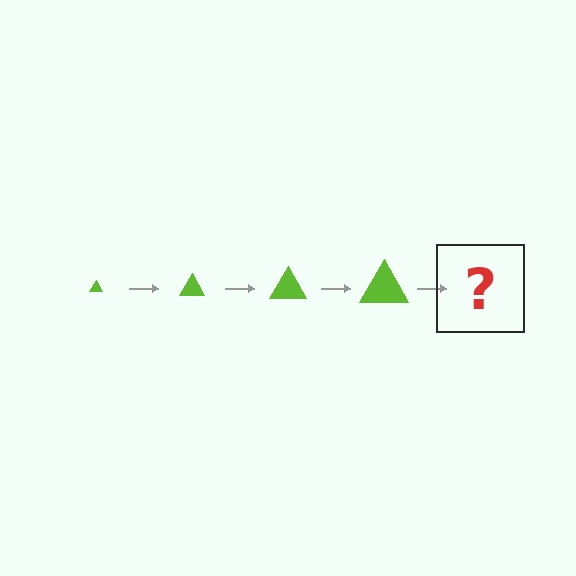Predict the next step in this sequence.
The next step is a lime triangle, larger than the previous one.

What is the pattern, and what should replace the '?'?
The pattern is that the triangle gets progressively larger each step. The '?' should be a lime triangle, larger than the previous one.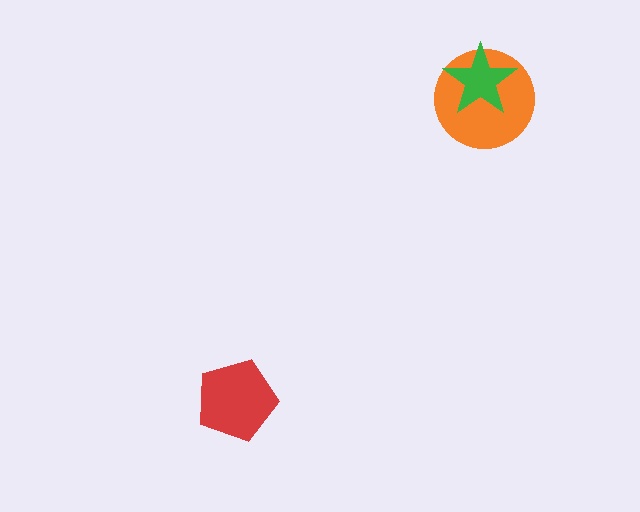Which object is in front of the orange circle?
The green star is in front of the orange circle.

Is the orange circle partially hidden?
Yes, it is partially covered by another shape.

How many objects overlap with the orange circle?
1 object overlaps with the orange circle.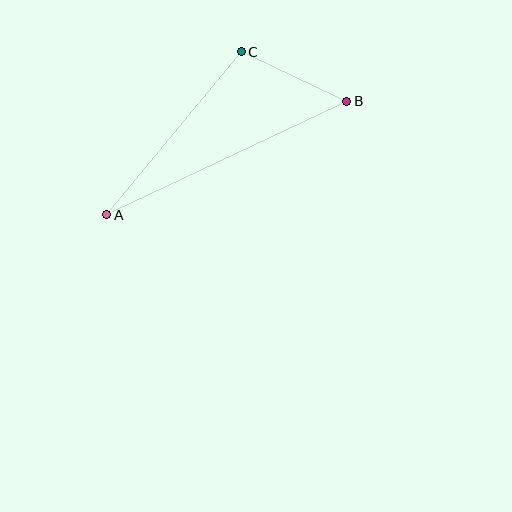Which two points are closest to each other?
Points B and C are closest to each other.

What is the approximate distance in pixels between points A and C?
The distance between A and C is approximately 211 pixels.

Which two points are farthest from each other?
Points A and B are farthest from each other.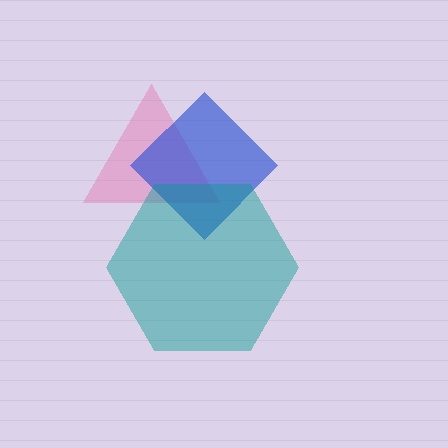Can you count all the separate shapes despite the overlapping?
Yes, there are 3 separate shapes.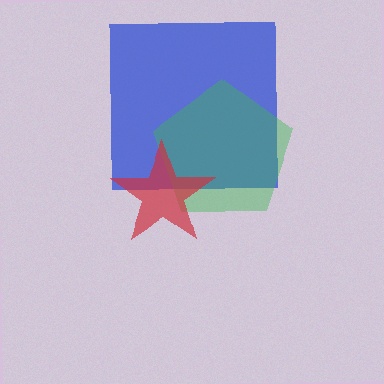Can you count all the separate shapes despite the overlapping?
Yes, there are 3 separate shapes.